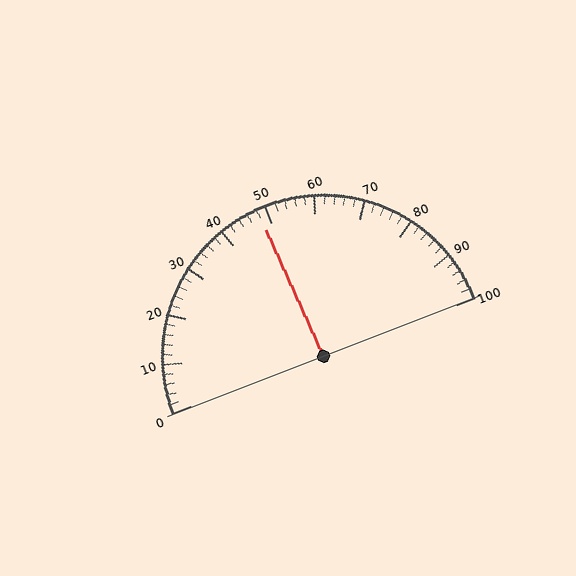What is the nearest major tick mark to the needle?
The nearest major tick mark is 50.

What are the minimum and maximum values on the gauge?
The gauge ranges from 0 to 100.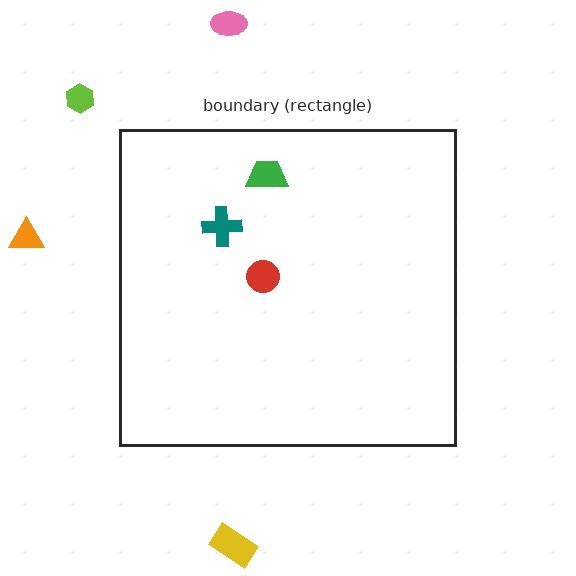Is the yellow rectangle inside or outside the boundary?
Outside.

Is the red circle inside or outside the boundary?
Inside.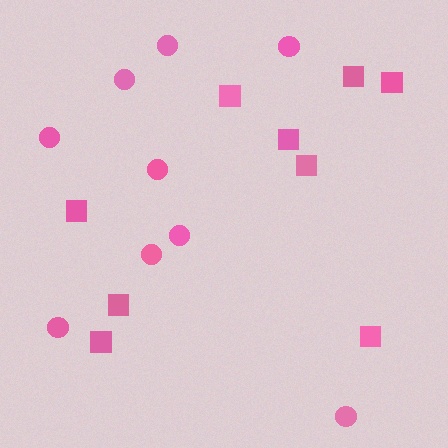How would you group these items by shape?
There are 2 groups: one group of circles (9) and one group of squares (9).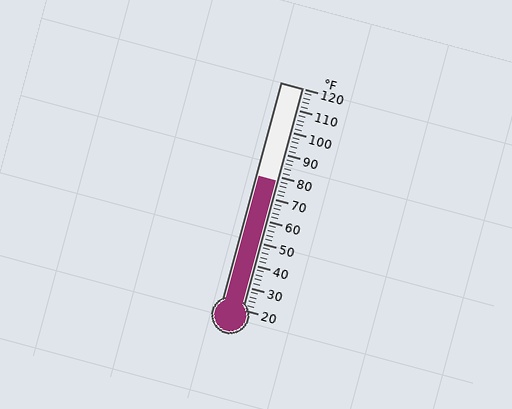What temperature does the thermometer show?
The thermometer shows approximately 78°F.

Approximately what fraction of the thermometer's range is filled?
The thermometer is filled to approximately 60% of its range.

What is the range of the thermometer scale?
The thermometer scale ranges from 20°F to 120°F.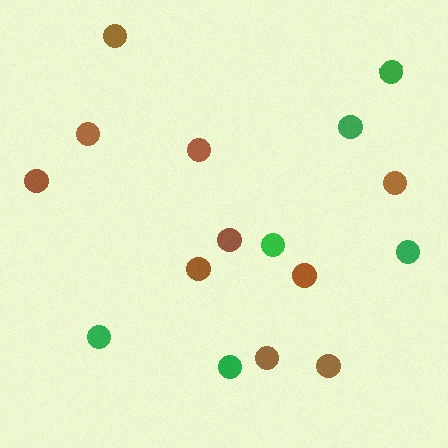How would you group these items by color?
There are 2 groups: one group of brown circles (10) and one group of green circles (6).